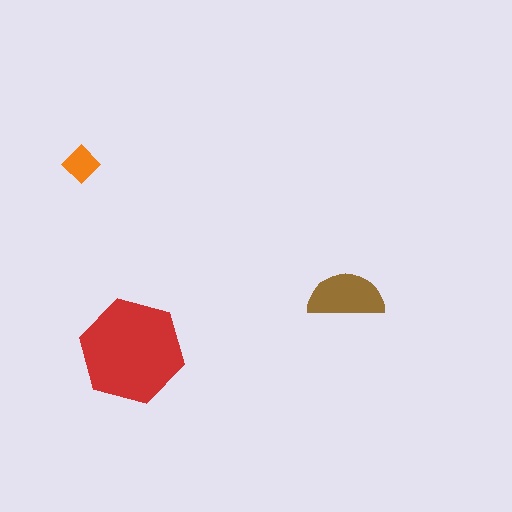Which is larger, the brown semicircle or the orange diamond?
The brown semicircle.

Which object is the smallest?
The orange diamond.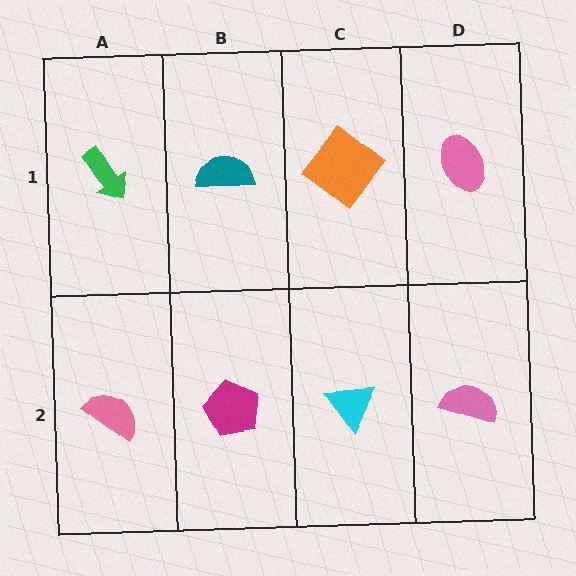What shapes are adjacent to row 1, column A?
A pink semicircle (row 2, column A), a teal semicircle (row 1, column B).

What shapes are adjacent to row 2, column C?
An orange diamond (row 1, column C), a magenta pentagon (row 2, column B), a pink semicircle (row 2, column D).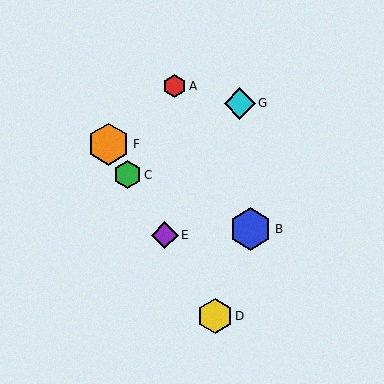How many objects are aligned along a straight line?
4 objects (C, D, E, F) are aligned along a straight line.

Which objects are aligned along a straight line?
Objects C, D, E, F are aligned along a straight line.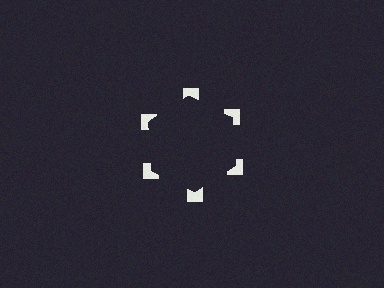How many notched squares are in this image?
There are 6 — one at each vertex of the illusory hexagon.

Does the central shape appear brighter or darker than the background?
It typically appears slightly darker than the background, even though no actual brightness change is drawn.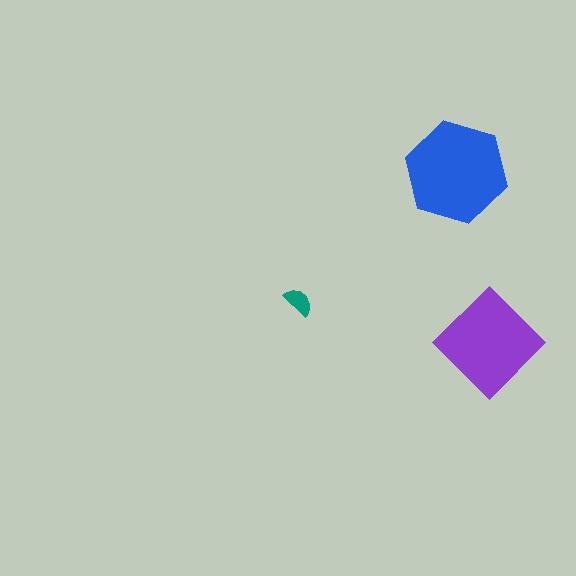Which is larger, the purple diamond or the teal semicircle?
The purple diamond.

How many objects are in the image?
There are 3 objects in the image.